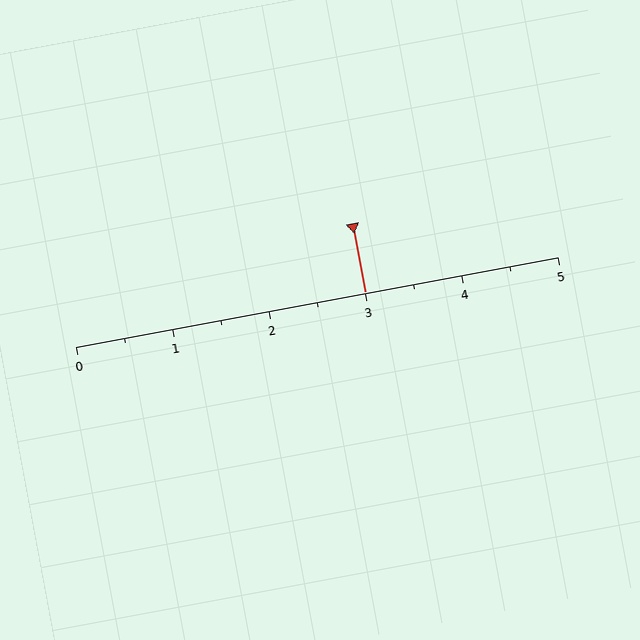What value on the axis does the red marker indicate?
The marker indicates approximately 3.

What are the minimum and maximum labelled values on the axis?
The axis runs from 0 to 5.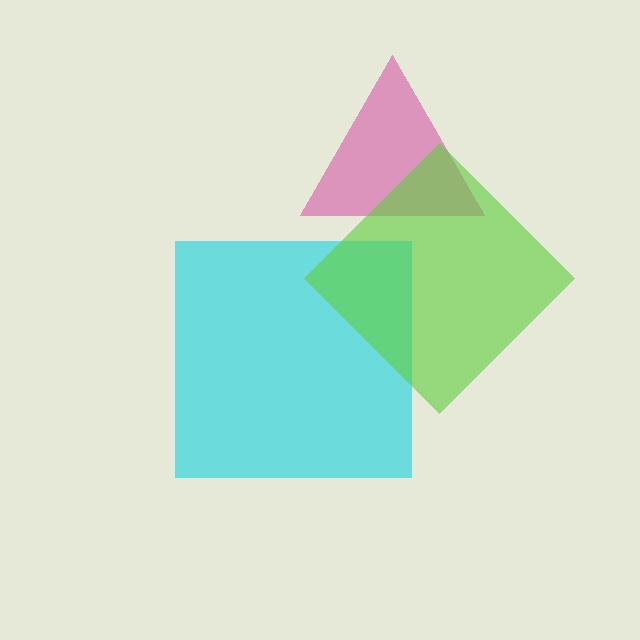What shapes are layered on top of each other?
The layered shapes are: a magenta triangle, a cyan square, a lime diamond.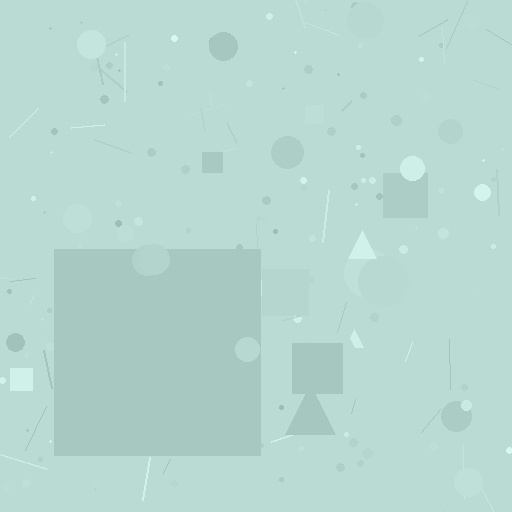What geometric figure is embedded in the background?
A square is embedded in the background.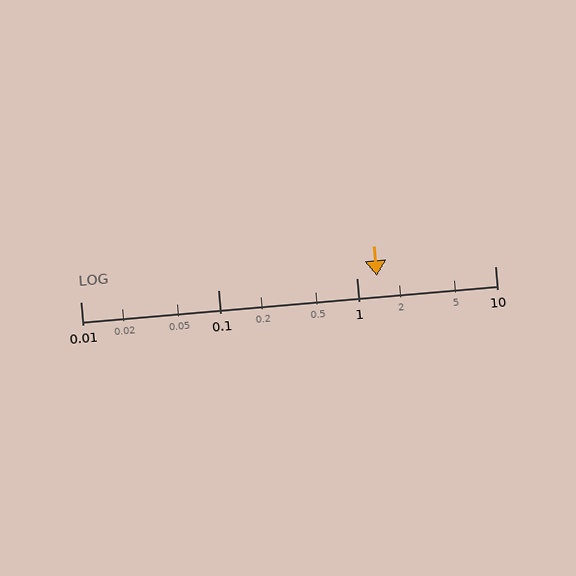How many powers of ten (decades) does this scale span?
The scale spans 3 decades, from 0.01 to 10.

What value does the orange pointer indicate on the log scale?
The pointer indicates approximately 1.4.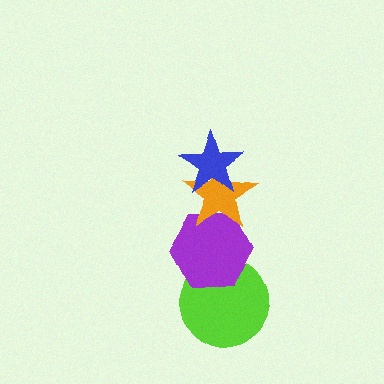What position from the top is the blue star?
The blue star is 1st from the top.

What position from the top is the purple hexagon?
The purple hexagon is 3rd from the top.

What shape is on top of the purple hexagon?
The orange star is on top of the purple hexagon.